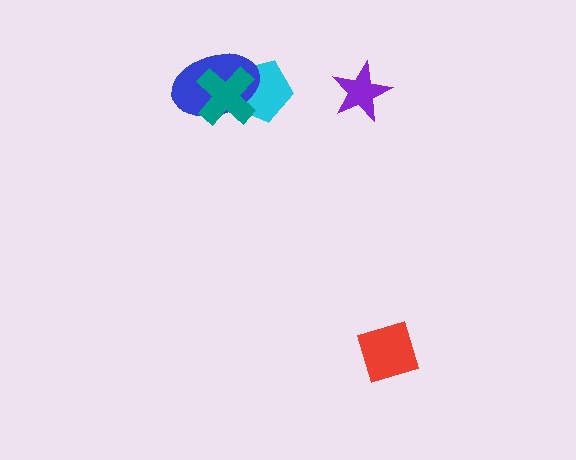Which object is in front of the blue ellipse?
The teal cross is in front of the blue ellipse.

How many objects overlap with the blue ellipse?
2 objects overlap with the blue ellipse.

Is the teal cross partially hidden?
No, no other shape covers it.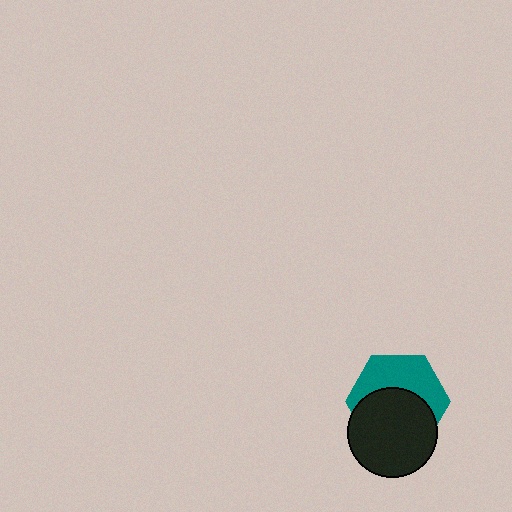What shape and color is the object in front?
The object in front is a black circle.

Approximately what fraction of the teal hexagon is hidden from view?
Roughly 54% of the teal hexagon is hidden behind the black circle.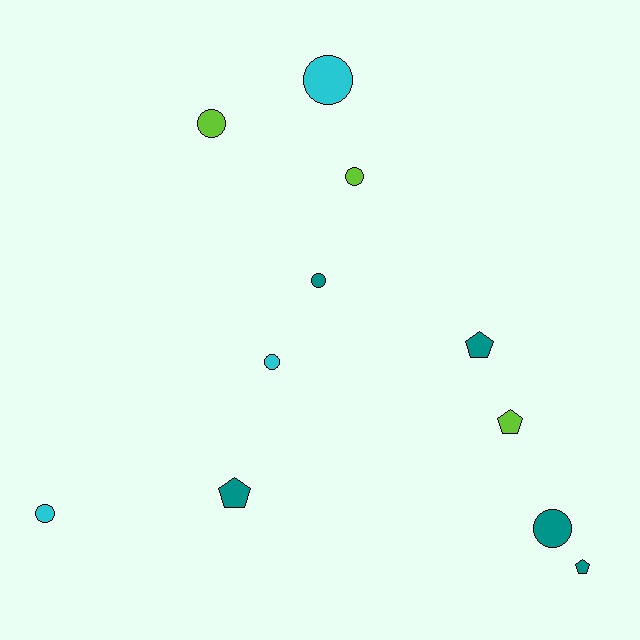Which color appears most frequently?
Teal, with 5 objects.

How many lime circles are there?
There are 2 lime circles.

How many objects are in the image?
There are 11 objects.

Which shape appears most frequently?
Circle, with 7 objects.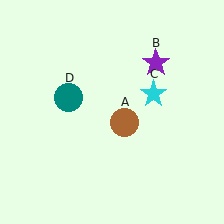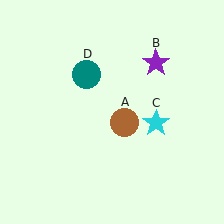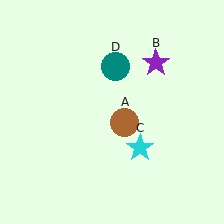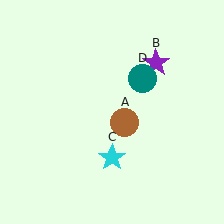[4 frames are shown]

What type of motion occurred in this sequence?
The cyan star (object C), teal circle (object D) rotated clockwise around the center of the scene.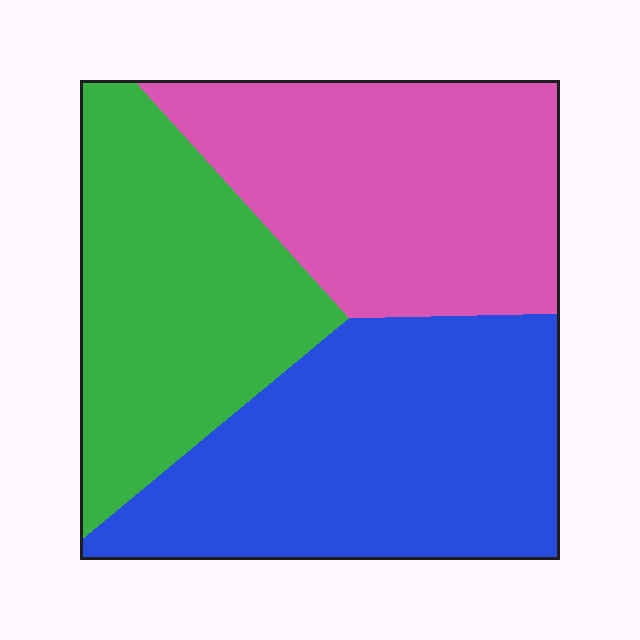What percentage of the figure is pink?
Pink covers around 35% of the figure.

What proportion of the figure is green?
Green covers 30% of the figure.